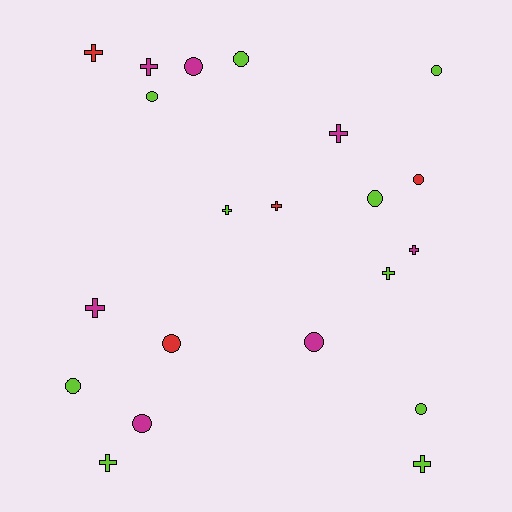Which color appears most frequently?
Lime, with 10 objects.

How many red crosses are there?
There are 2 red crosses.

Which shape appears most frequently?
Circle, with 11 objects.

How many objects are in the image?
There are 21 objects.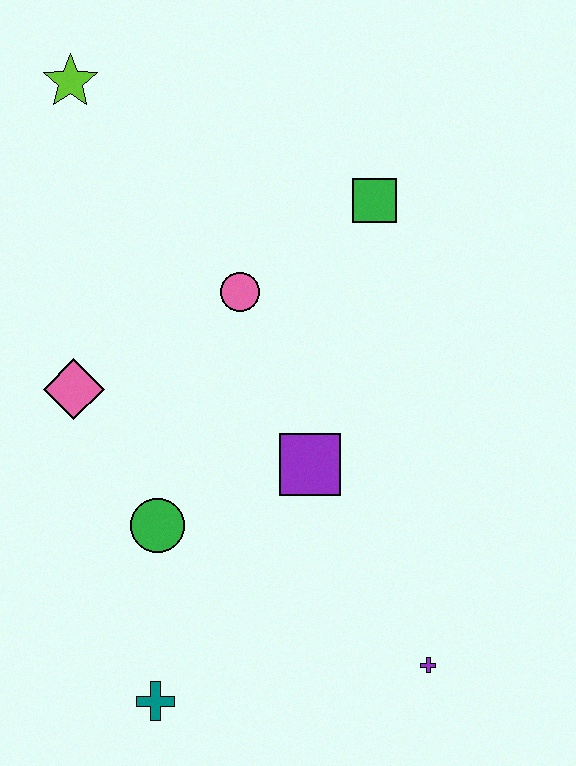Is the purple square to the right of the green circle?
Yes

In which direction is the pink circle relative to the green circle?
The pink circle is above the green circle.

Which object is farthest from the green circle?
The lime star is farthest from the green circle.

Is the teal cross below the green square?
Yes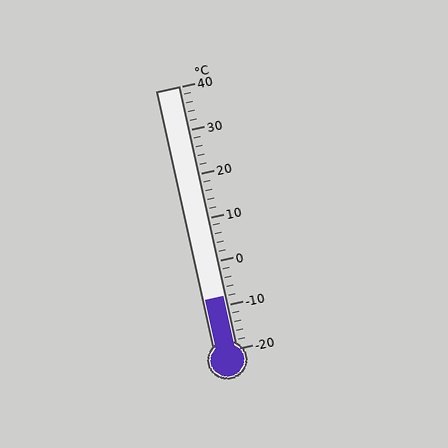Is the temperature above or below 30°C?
The temperature is below 30°C.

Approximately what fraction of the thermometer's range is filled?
The thermometer is filled to approximately 20% of its range.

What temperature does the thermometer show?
The thermometer shows approximately -8°C.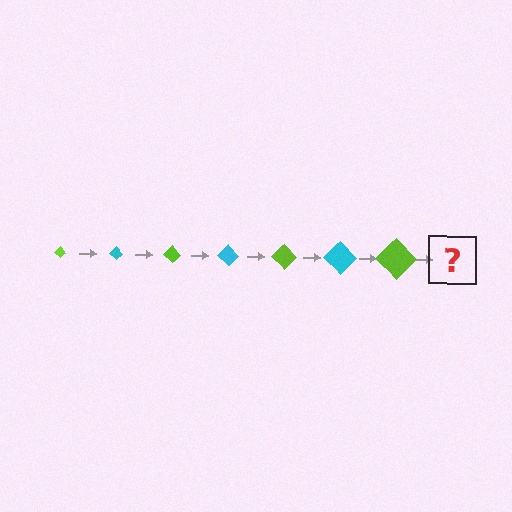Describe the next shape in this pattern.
It should be a cyan diamond, larger than the previous one.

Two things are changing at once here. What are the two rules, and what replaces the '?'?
The two rules are that the diamond grows larger each step and the color cycles through lime and cyan. The '?' should be a cyan diamond, larger than the previous one.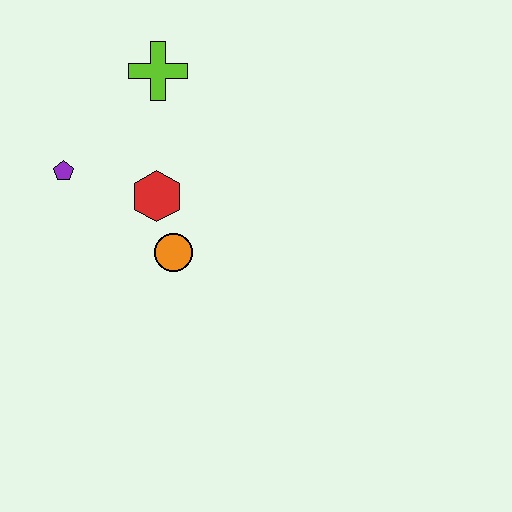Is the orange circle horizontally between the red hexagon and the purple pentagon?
No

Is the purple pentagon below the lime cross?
Yes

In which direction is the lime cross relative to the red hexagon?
The lime cross is above the red hexagon.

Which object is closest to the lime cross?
The red hexagon is closest to the lime cross.